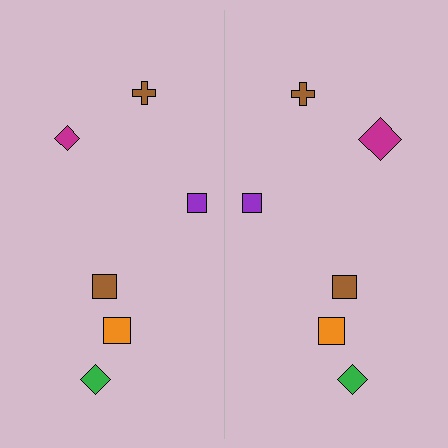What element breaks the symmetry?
The magenta diamond on the right side has a different size than its mirror counterpart.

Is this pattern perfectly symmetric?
No, the pattern is not perfectly symmetric. The magenta diamond on the right side has a different size than its mirror counterpart.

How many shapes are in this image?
There are 12 shapes in this image.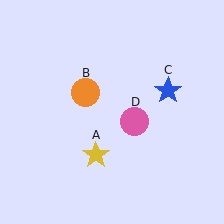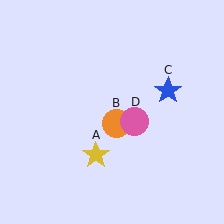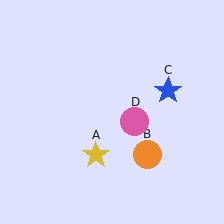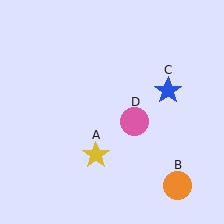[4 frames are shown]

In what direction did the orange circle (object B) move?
The orange circle (object B) moved down and to the right.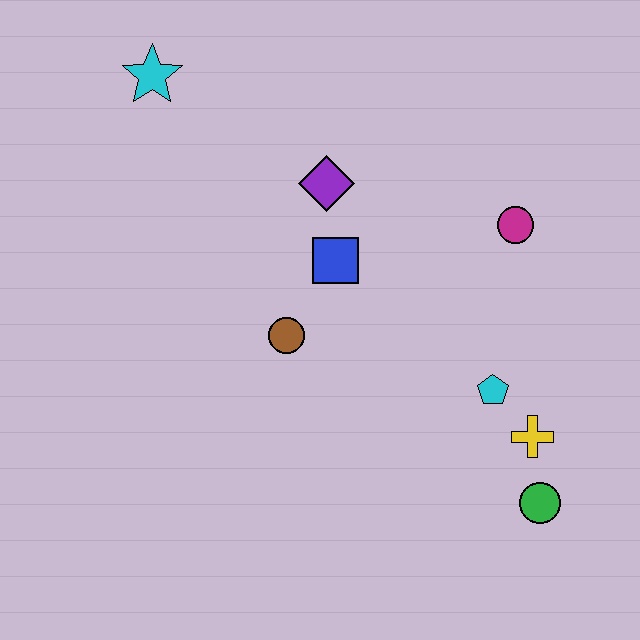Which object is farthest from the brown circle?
The green circle is farthest from the brown circle.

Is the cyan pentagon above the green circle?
Yes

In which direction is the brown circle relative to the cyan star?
The brown circle is below the cyan star.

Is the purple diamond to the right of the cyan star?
Yes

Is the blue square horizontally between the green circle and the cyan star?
Yes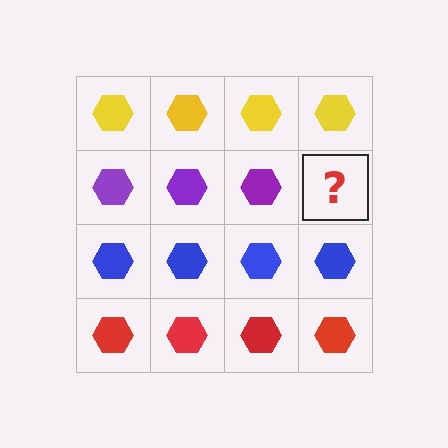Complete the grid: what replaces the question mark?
The question mark should be replaced with a purple hexagon.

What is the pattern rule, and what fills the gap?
The rule is that each row has a consistent color. The gap should be filled with a purple hexagon.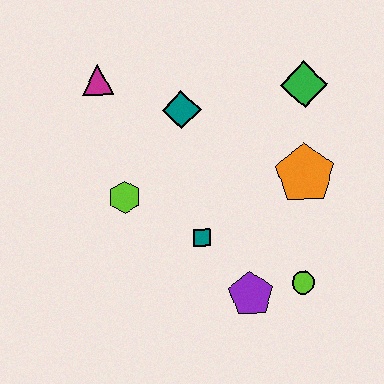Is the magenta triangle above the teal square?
Yes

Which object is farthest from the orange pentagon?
The magenta triangle is farthest from the orange pentagon.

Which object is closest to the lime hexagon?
The teal square is closest to the lime hexagon.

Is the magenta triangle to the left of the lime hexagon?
Yes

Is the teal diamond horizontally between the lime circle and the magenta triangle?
Yes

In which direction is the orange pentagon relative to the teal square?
The orange pentagon is to the right of the teal square.